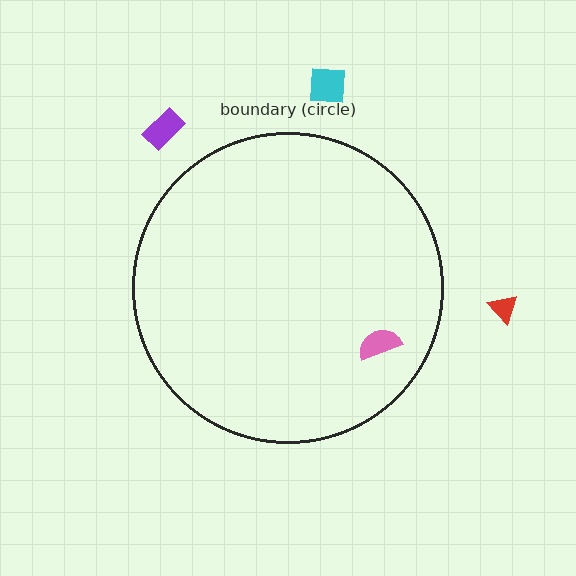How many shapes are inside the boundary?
1 inside, 3 outside.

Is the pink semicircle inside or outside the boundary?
Inside.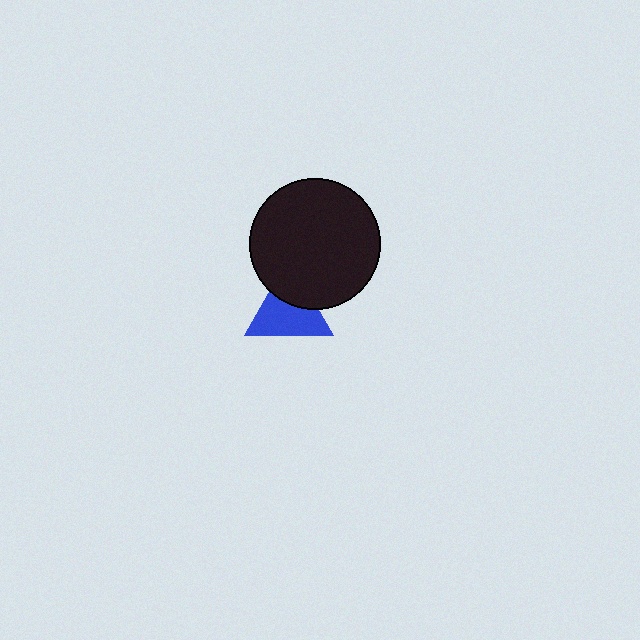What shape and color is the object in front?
The object in front is a black circle.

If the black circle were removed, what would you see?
You would see the complete blue triangle.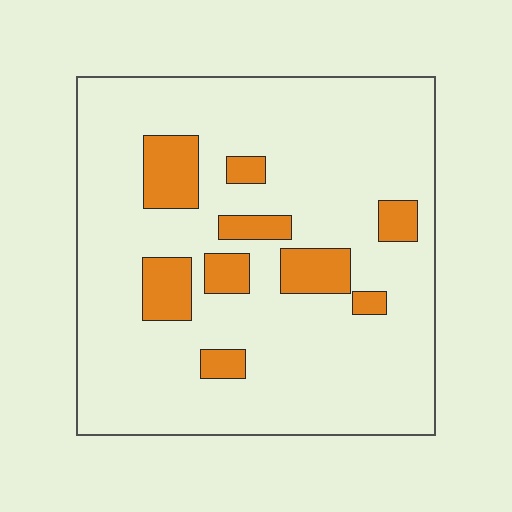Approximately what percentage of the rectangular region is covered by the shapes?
Approximately 15%.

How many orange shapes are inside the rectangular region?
9.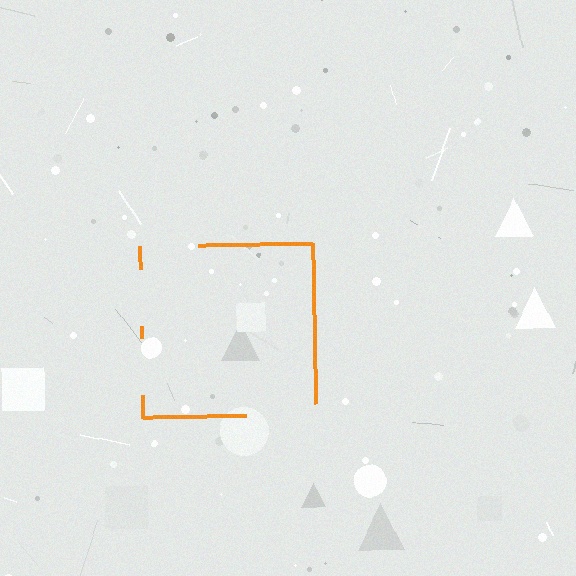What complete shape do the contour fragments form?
The contour fragments form a square.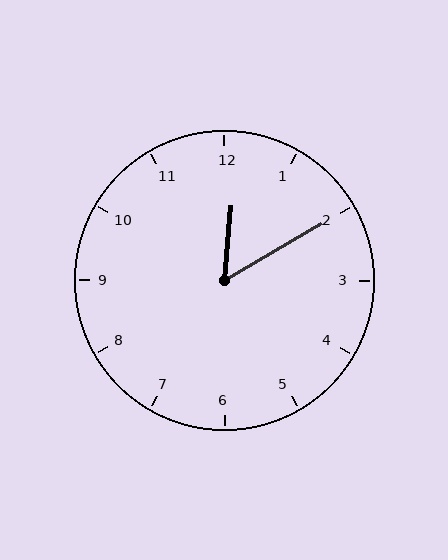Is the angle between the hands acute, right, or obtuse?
It is acute.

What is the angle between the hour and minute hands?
Approximately 55 degrees.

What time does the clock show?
12:10.